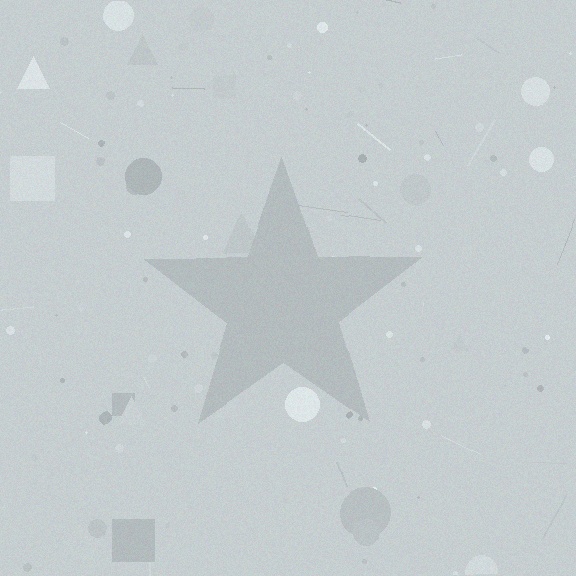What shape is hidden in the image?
A star is hidden in the image.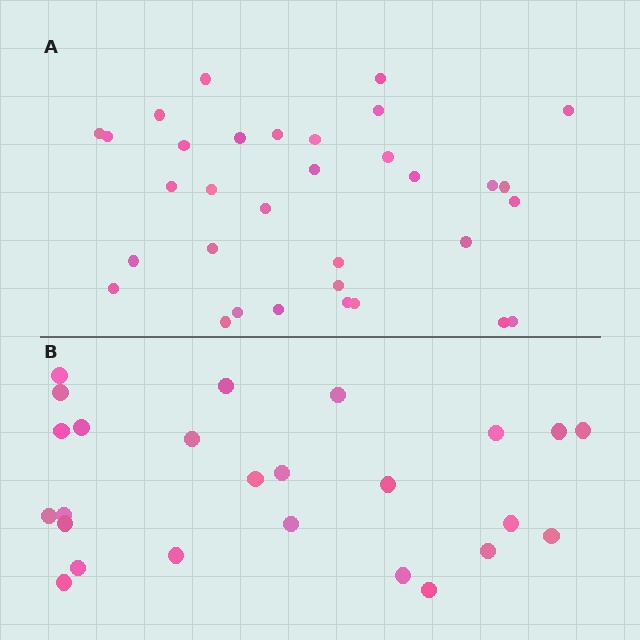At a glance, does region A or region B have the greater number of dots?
Region A (the top region) has more dots.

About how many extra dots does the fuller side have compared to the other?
Region A has roughly 8 or so more dots than region B.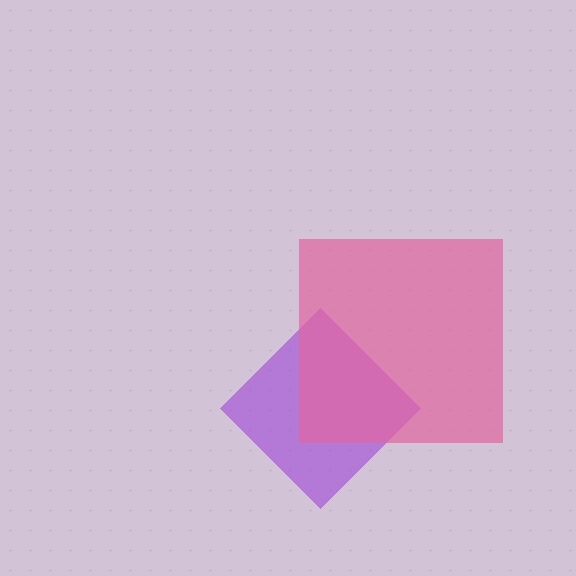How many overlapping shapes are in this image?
There are 2 overlapping shapes in the image.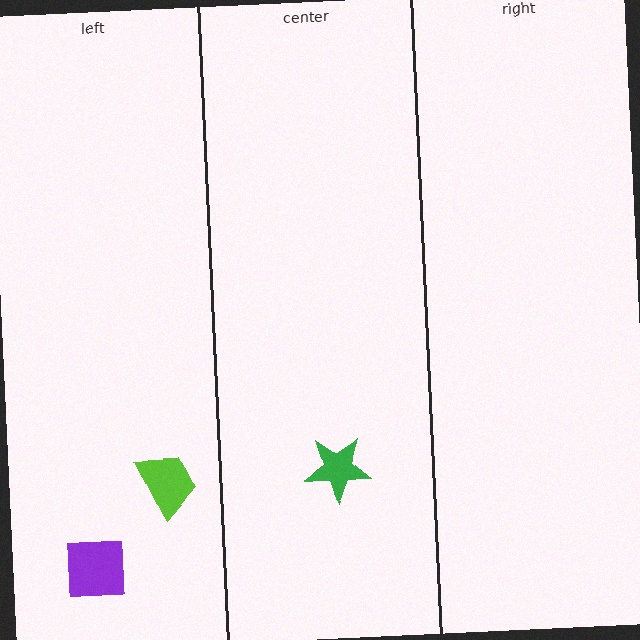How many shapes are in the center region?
1.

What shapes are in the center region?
The green star.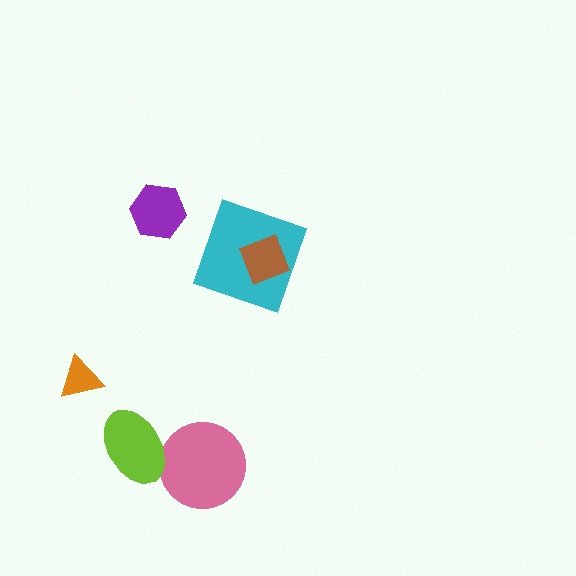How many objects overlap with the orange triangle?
0 objects overlap with the orange triangle.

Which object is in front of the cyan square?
The brown diamond is in front of the cyan square.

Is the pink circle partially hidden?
Yes, it is partially covered by another shape.